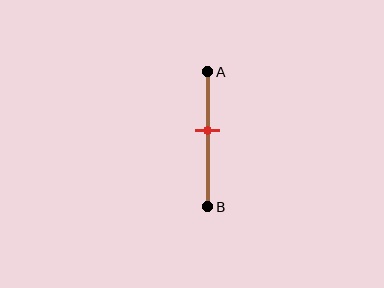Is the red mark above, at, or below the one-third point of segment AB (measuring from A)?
The red mark is below the one-third point of segment AB.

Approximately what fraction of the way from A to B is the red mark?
The red mark is approximately 45% of the way from A to B.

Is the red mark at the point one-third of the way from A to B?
No, the mark is at about 45% from A, not at the 33% one-third point.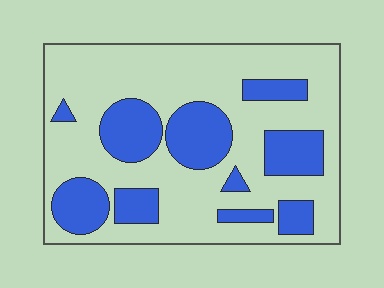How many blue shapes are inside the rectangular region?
10.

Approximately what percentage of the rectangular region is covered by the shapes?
Approximately 30%.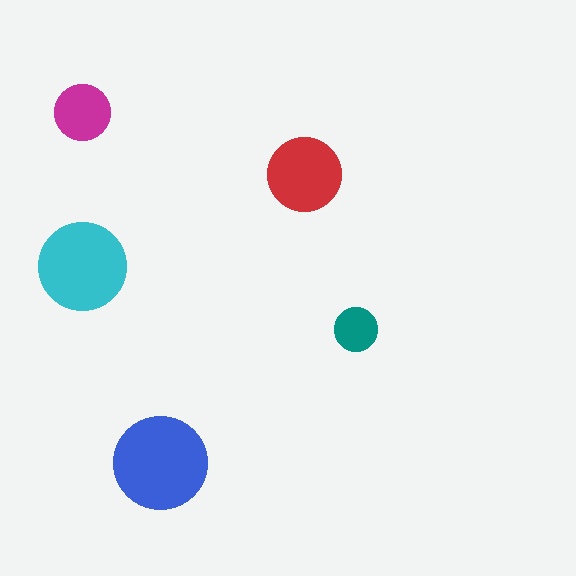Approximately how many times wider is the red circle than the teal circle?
About 1.5 times wider.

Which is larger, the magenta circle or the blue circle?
The blue one.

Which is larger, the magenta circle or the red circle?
The red one.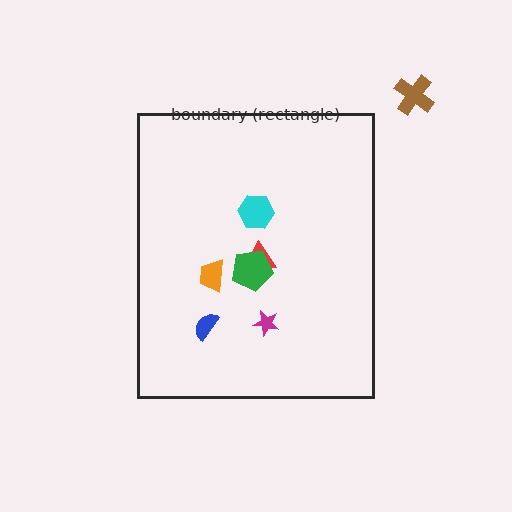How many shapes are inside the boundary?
6 inside, 1 outside.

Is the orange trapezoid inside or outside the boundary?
Inside.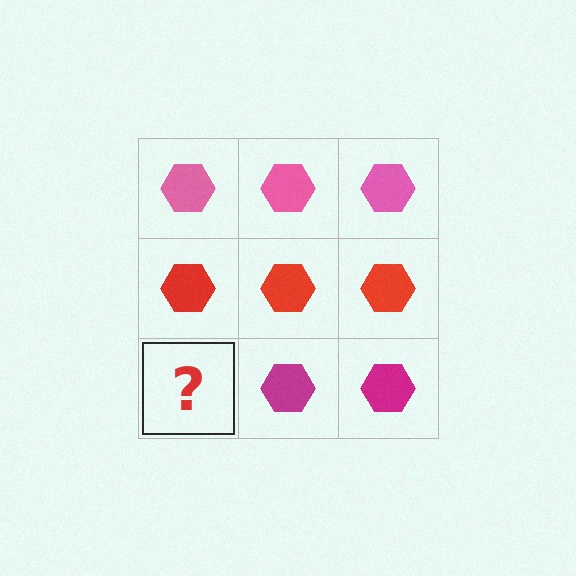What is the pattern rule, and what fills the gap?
The rule is that each row has a consistent color. The gap should be filled with a magenta hexagon.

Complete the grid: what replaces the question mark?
The question mark should be replaced with a magenta hexagon.